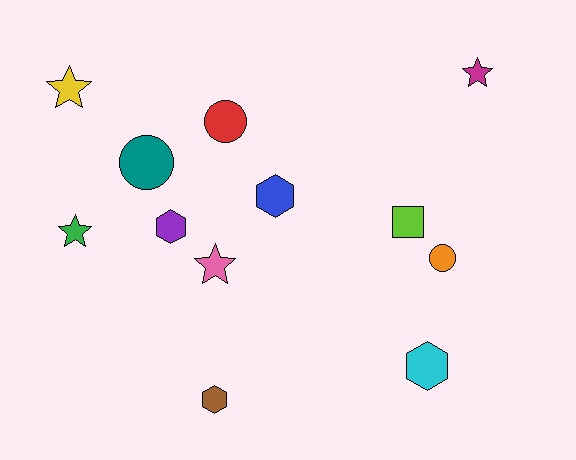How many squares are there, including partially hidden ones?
There is 1 square.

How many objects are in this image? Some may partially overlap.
There are 12 objects.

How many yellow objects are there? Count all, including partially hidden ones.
There is 1 yellow object.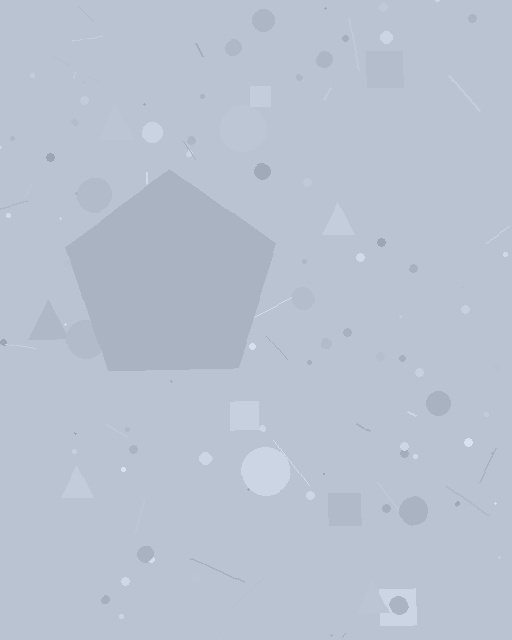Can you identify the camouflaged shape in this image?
The camouflaged shape is a pentagon.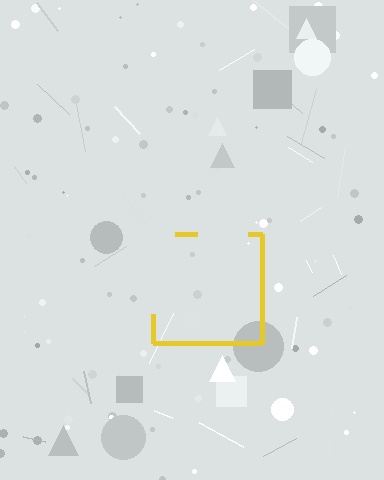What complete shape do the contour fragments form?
The contour fragments form a square.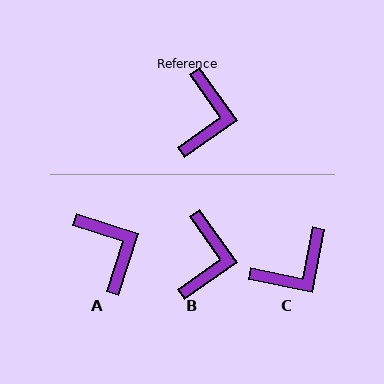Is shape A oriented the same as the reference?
No, it is off by about 37 degrees.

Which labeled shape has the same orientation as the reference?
B.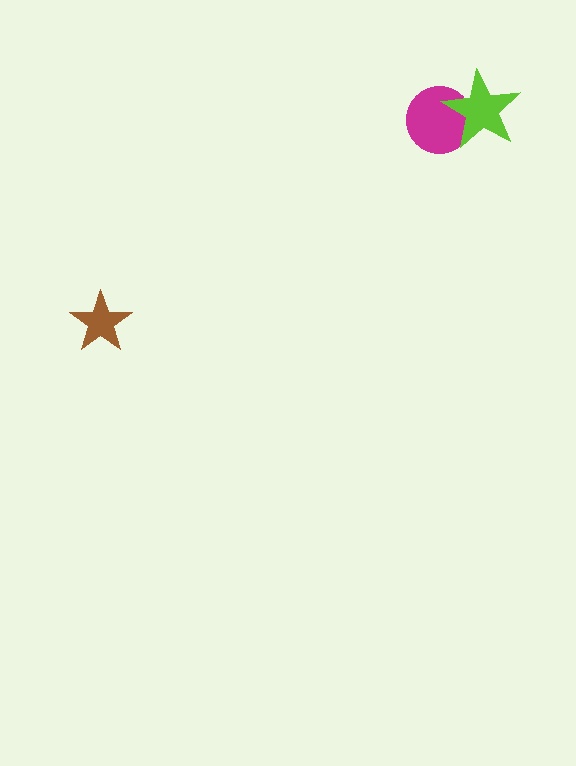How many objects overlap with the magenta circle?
1 object overlaps with the magenta circle.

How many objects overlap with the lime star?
1 object overlaps with the lime star.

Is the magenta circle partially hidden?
Yes, it is partially covered by another shape.